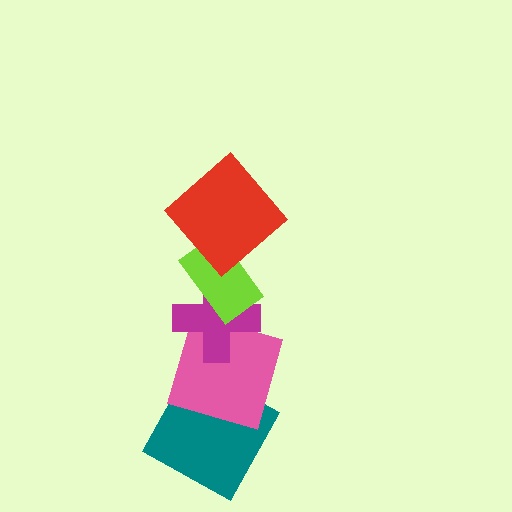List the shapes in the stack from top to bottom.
From top to bottom: the red diamond, the lime rectangle, the magenta cross, the pink square, the teal square.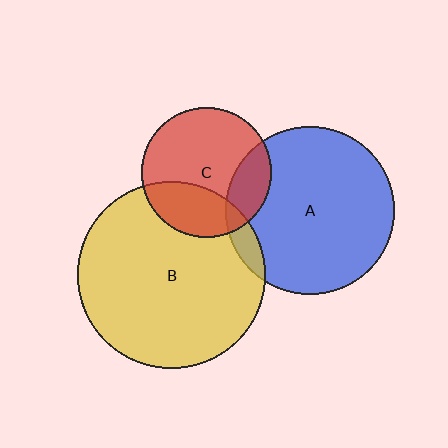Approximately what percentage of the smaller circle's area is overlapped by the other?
Approximately 20%.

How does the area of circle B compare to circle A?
Approximately 1.2 times.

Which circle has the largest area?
Circle B (yellow).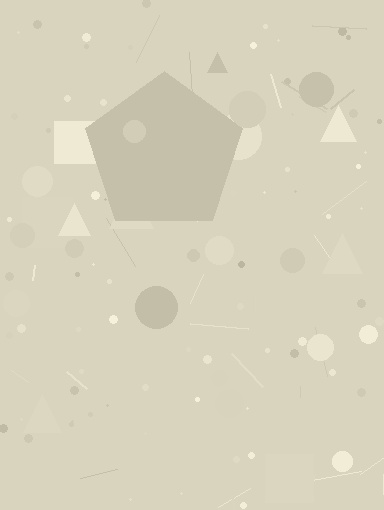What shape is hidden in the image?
A pentagon is hidden in the image.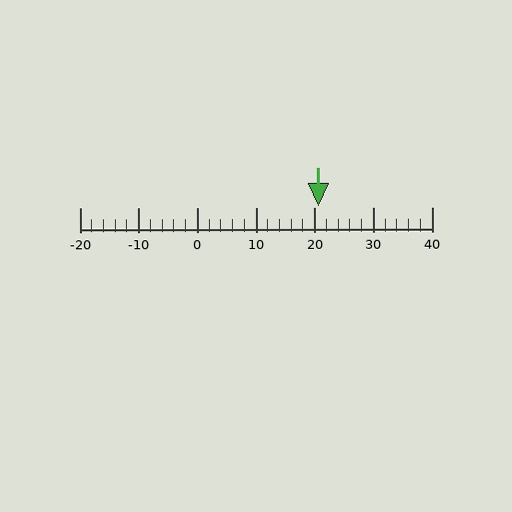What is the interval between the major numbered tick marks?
The major tick marks are spaced 10 units apart.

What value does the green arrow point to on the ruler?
The green arrow points to approximately 21.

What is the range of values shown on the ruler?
The ruler shows values from -20 to 40.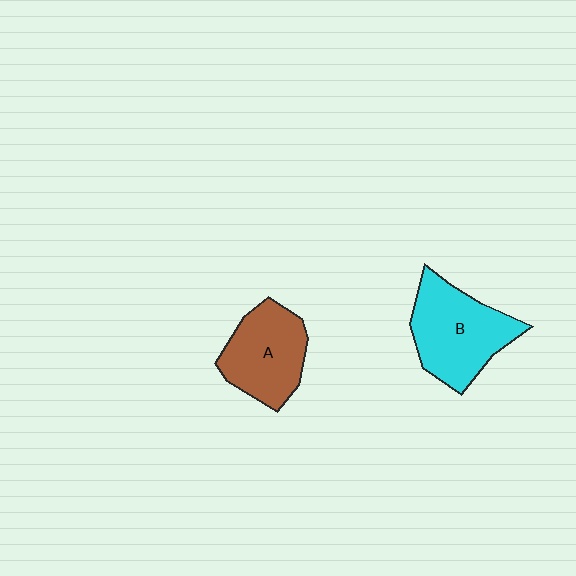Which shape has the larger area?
Shape B (cyan).